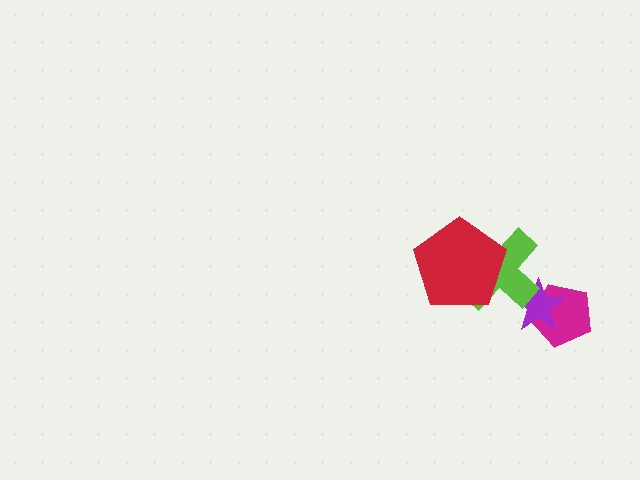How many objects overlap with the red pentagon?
1 object overlaps with the red pentagon.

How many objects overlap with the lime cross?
2 objects overlap with the lime cross.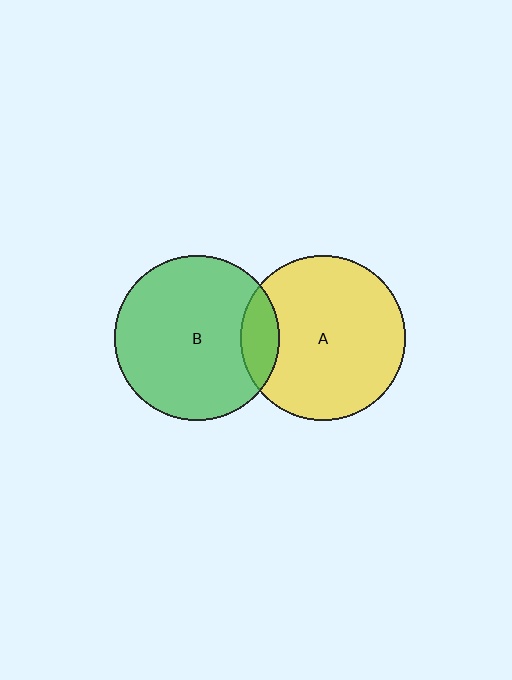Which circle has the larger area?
Circle A (yellow).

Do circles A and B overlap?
Yes.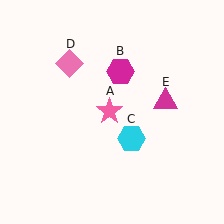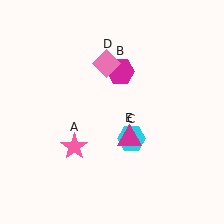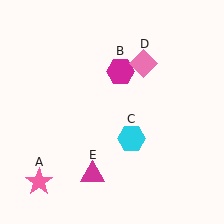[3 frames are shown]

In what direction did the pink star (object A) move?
The pink star (object A) moved down and to the left.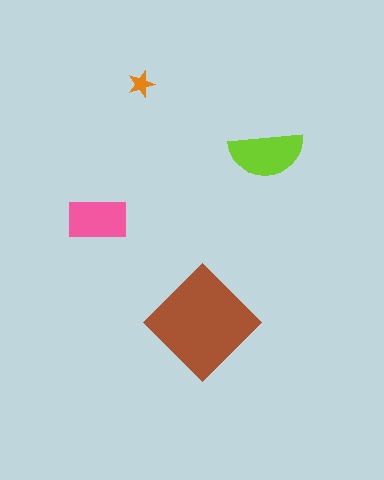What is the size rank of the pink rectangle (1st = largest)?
3rd.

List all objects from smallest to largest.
The orange star, the pink rectangle, the lime semicircle, the brown diamond.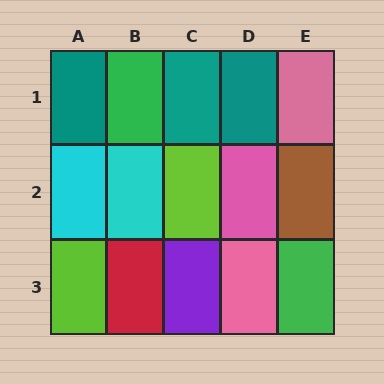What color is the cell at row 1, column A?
Teal.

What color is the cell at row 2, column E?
Brown.